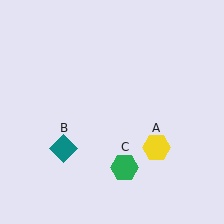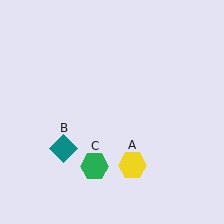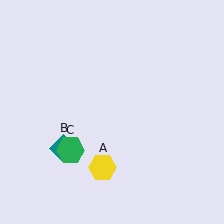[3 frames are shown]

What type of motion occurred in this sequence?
The yellow hexagon (object A), green hexagon (object C) rotated clockwise around the center of the scene.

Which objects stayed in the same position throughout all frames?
Teal diamond (object B) remained stationary.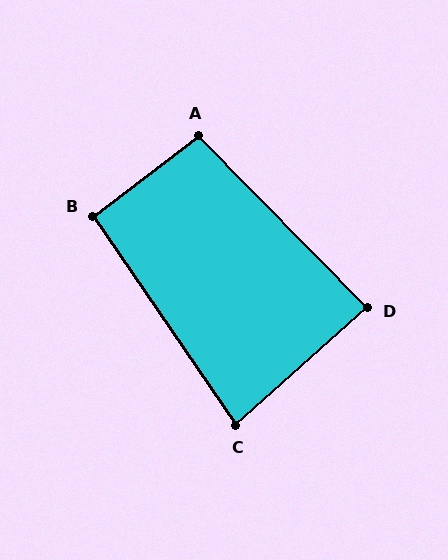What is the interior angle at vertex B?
Approximately 93 degrees (approximately right).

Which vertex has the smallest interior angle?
C, at approximately 83 degrees.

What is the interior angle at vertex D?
Approximately 87 degrees (approximately right).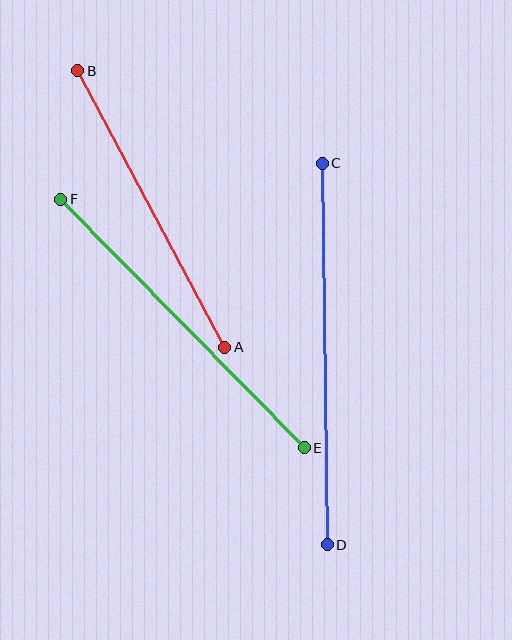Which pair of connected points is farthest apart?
Points C and D are farthest apart.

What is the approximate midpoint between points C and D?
The midpoint is at approximately (325, 354) pixels.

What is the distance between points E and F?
The distance is approximately 348 pixels.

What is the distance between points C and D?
The distance is approximately 382 pixels.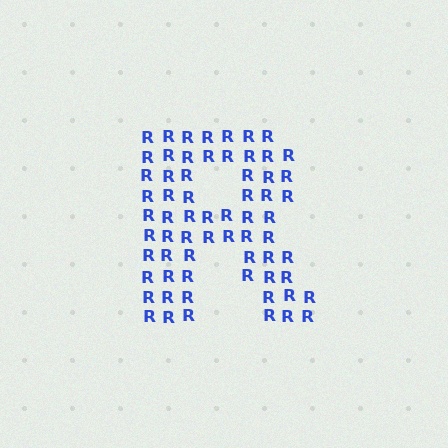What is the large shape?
The large shape is the letter R.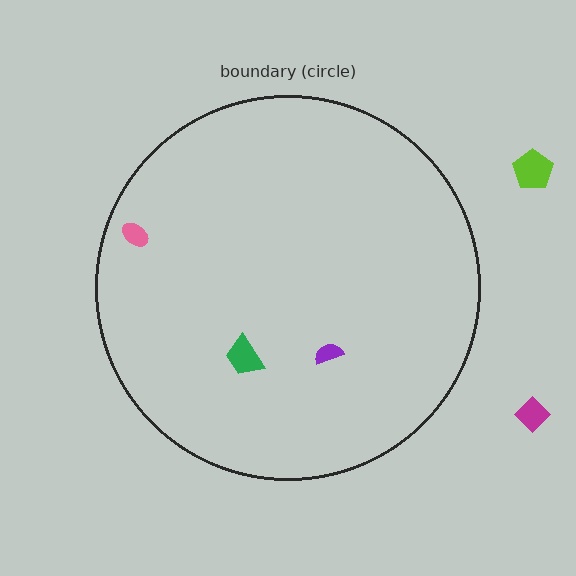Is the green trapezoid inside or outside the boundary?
Inside.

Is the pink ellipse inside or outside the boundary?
Inside.